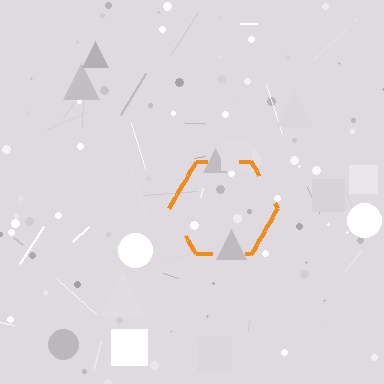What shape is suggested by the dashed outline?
The dashed outline suggests a hexagon.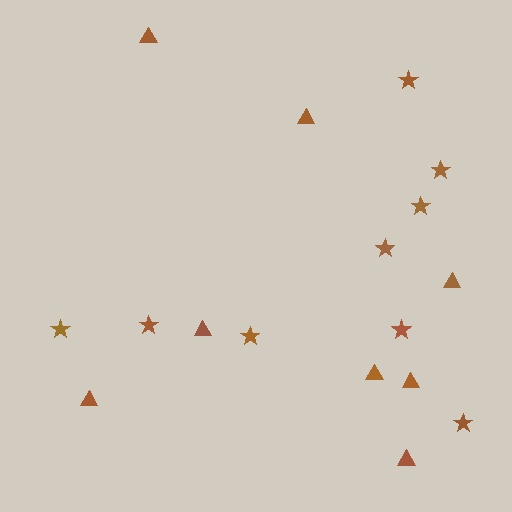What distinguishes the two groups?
There are 2 groups: one group of triangles (8) and one group of stars (9).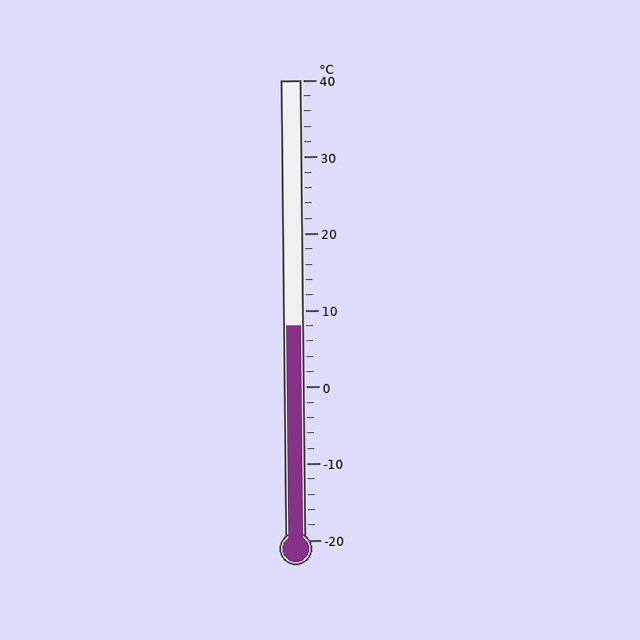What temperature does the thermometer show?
The thermometer shows approximately 8°C.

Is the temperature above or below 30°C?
The temperature is below 30°C.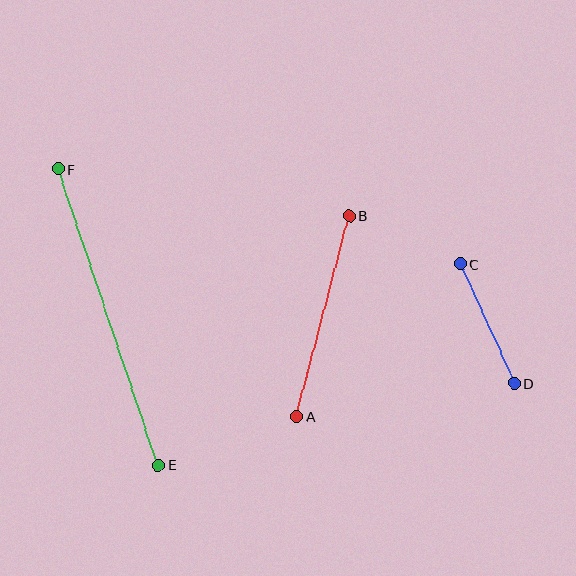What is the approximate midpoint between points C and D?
The midpoint is at approximately (487, 324) pixels.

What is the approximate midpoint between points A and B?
The midpoint is at approximately (323, 316) pixels.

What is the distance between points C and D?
The distance is approximately 131 pixels.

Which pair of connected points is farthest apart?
Points E and F are farthest apart.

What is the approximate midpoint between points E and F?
The midpoint is at approximately (108, 317) pixels.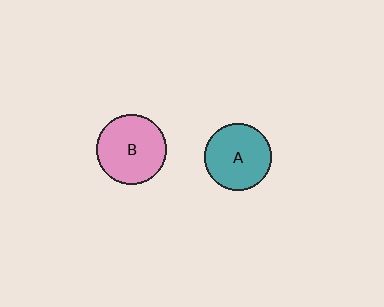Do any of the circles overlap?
No, none of the circles overlap.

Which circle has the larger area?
Circle B (pink).